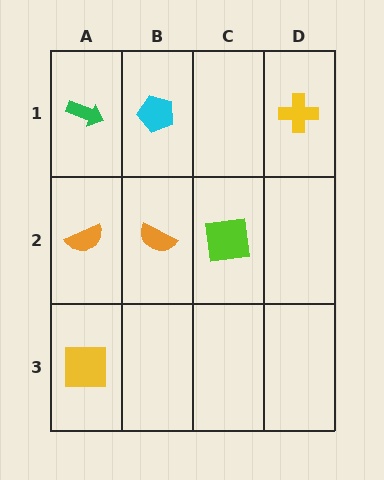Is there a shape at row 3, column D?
No, that cell is empty.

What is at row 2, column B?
An orange semicircle.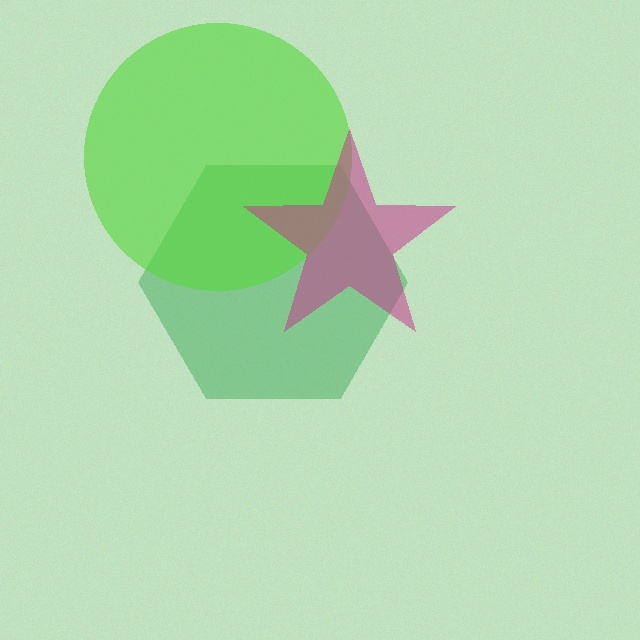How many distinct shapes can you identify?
There are 3 distinct shapes: a green hexagon, a lime circle, a magenta star.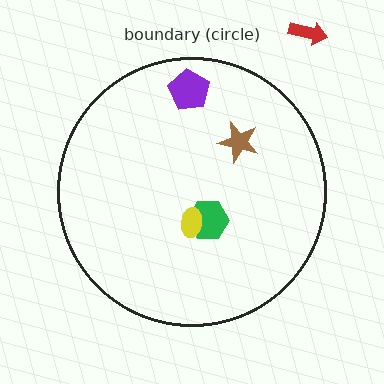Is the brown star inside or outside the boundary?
Inside.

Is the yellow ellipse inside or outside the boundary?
Inside.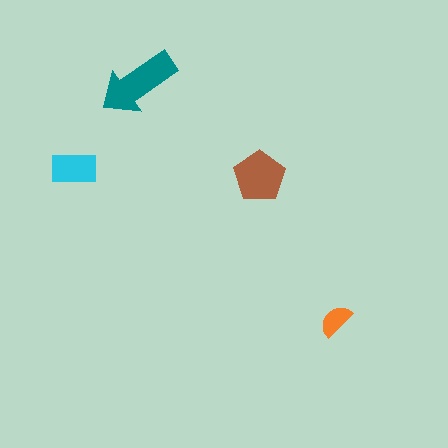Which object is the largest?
The teal arrow.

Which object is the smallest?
The orange semicircle.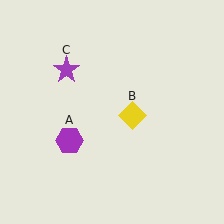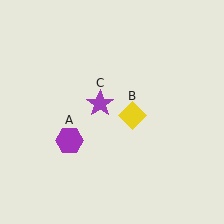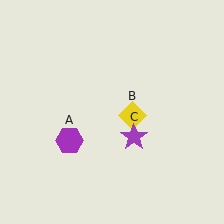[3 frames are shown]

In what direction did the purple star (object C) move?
The purple star (object C) moved down and to the right.